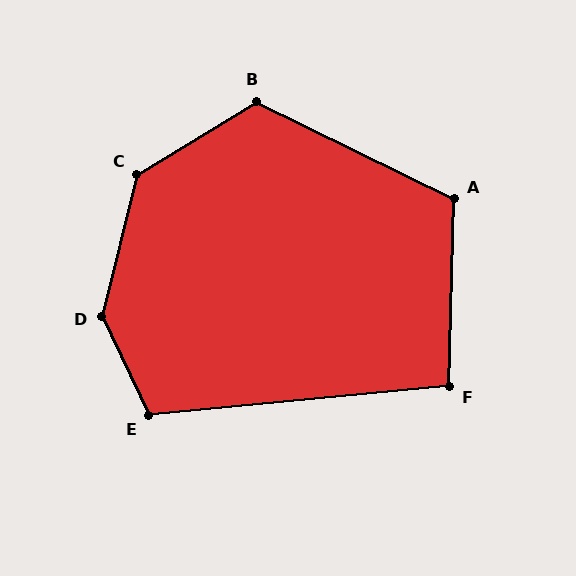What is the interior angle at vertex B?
Approximately 123 degrees (obtuse).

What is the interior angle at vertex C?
Approximately 135 degrees (obtuse).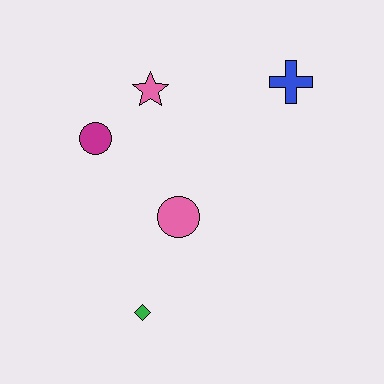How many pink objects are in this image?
There are 2 pink objects.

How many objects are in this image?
There are 5 objects.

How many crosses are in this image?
There is 1 cross.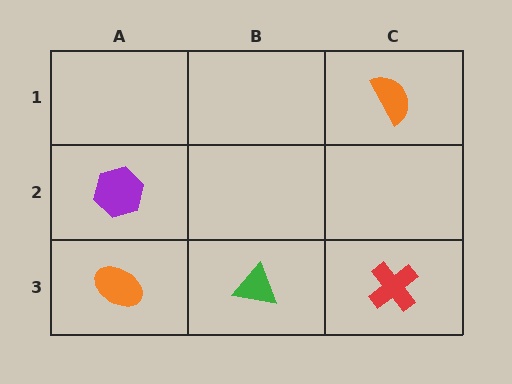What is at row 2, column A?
A purple hexagon.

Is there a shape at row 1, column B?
No, that cell is empty.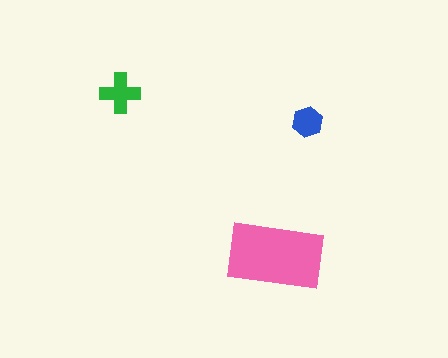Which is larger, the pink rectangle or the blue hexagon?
The pink rectangle.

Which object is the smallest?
The blue hexagon.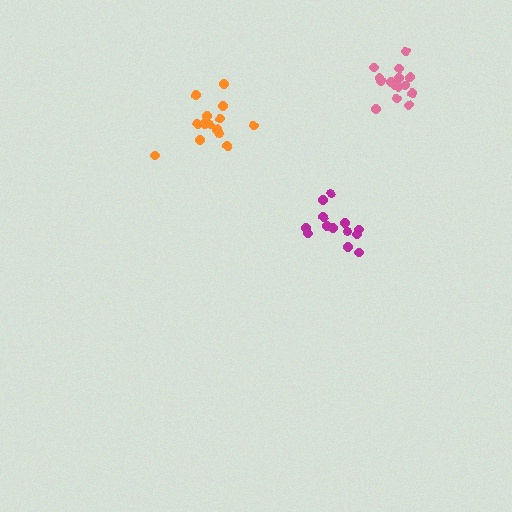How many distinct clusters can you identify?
There are 3 distinct clusters.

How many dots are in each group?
Group 1: 13 dots, Group 2: 15 dots, Group 3: 14 dots (42 total).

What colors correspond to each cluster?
The clusters are colored: magenta, pink, orange.